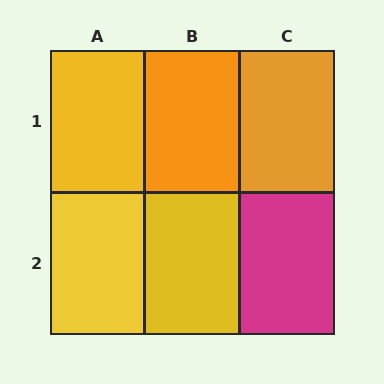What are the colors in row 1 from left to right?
Yellow, orange, orange.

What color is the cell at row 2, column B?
Yellow.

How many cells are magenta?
1 cell is magenta.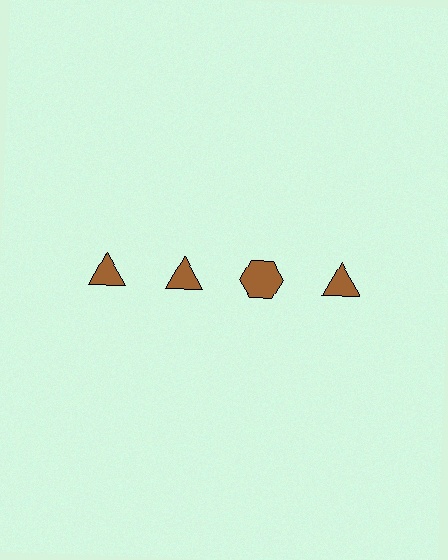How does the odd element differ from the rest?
It has a different shape: hexagon instead of triangle.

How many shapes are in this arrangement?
There are 4 shapes arranged in a grid pattern.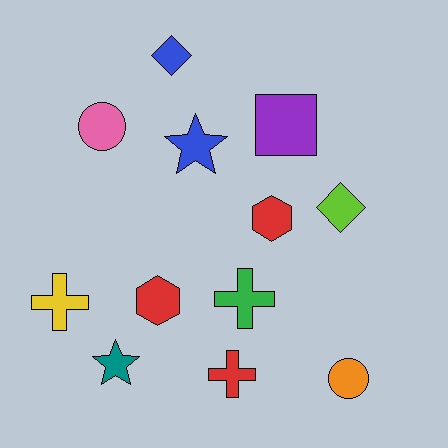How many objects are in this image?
There are 12 objects.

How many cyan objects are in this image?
There are no cyan objects.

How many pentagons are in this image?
There are no pentagons.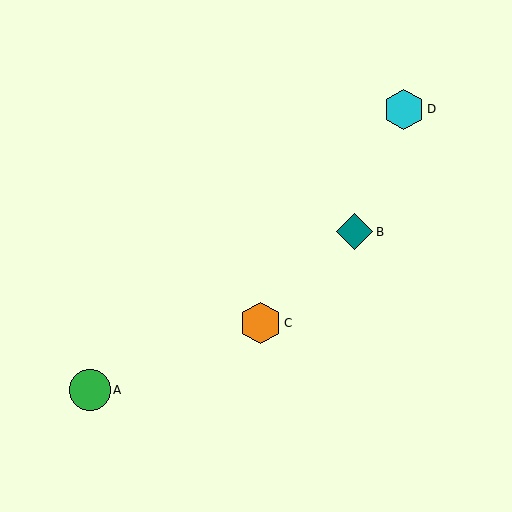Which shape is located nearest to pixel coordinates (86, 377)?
The green circle (labeled A) at (90, 390) is nearest to that location.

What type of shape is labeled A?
Shape A is a green circle.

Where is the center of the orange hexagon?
The center of the orange hexagon is at (260, 323).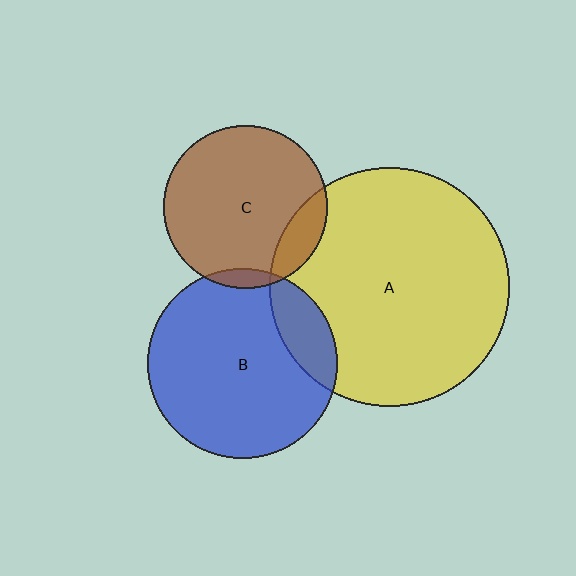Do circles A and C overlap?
Yes.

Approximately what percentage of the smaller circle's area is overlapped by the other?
Approximately 15%.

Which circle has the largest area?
Circle A (yellow).